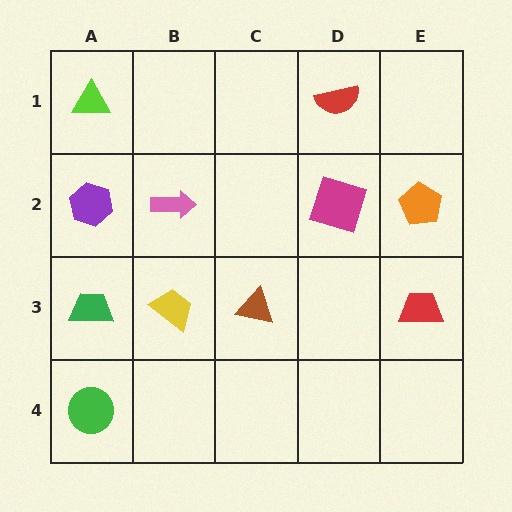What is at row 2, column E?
An orange pentagon.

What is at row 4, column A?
A green circle.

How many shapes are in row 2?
4 shapes.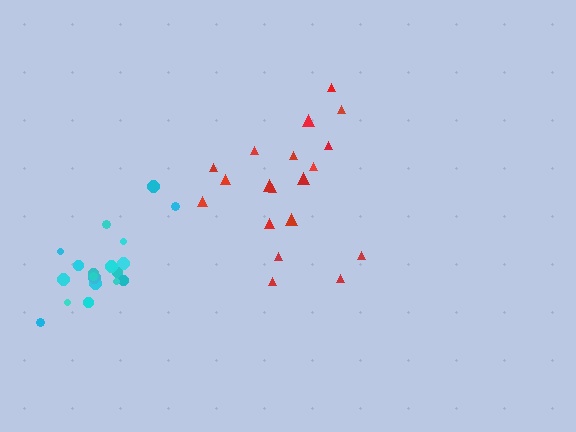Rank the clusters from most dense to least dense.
cyan, red.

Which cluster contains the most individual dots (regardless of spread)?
Cyan (19).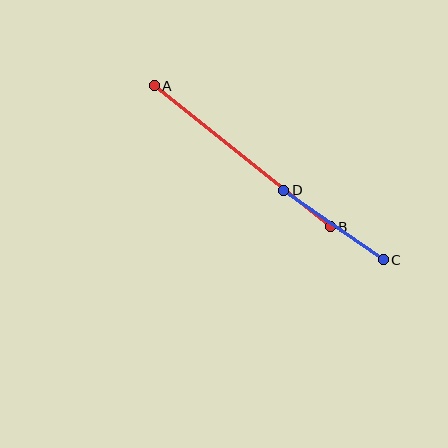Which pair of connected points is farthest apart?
Points A and B are farthest apart.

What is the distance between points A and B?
The distance is approximately 225 pixels.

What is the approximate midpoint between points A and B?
The midpoint is at approximately (242, 156) pixels.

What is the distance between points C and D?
The distance is approximately 122 pixels.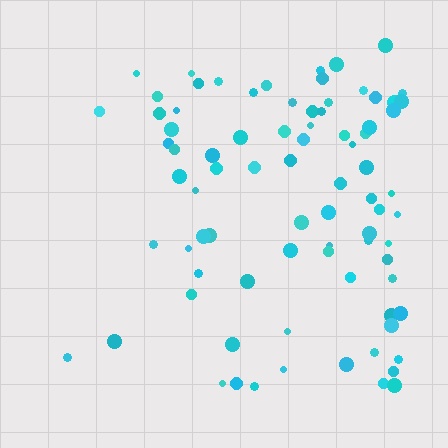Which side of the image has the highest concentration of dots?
The right.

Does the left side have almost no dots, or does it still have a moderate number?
Still a moderate number, just noticeably fewer than the right.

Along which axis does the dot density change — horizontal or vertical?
Horizontal.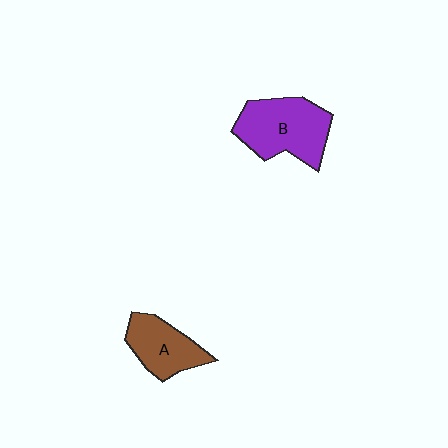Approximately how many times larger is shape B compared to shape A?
Approximately 1.4 times.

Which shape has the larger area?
Shape B (purple).